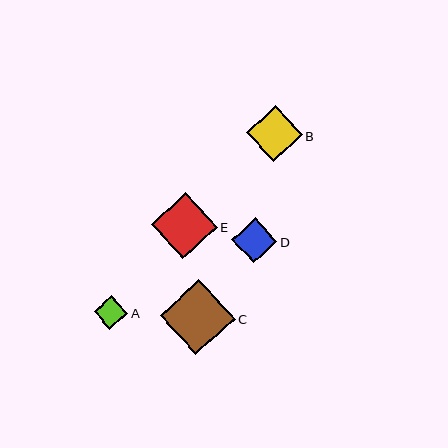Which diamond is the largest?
Diamond C is the largest with a size of approximately 75 pixels.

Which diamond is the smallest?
Diamond A is the smallest with a size of approximately 34 pixels.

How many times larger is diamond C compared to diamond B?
Diamond C is approximately 1.3 times the size of diamond B.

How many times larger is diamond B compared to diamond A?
Diamond B is approximately 1.7 times the size of diamond A.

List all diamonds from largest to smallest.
From largest to smallest: C, E, B, D, A.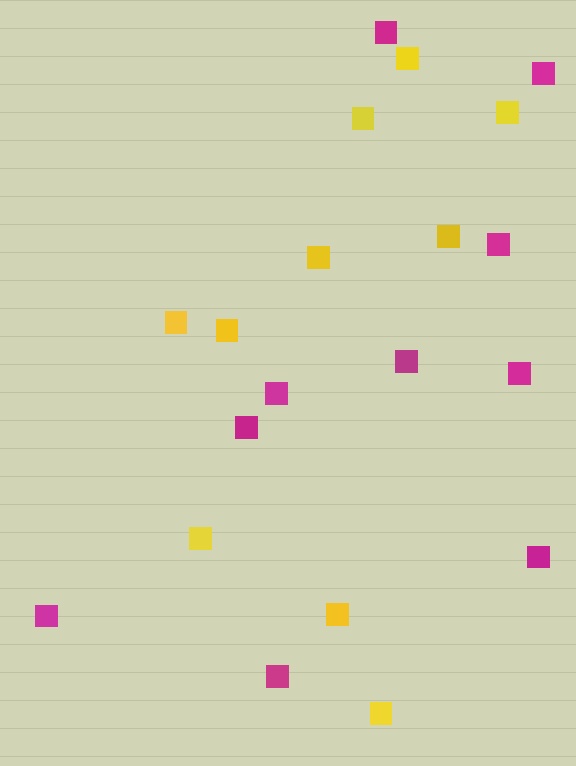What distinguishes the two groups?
There are 2 groups: one group of magenta squares (10) and one group of yellow squares (10).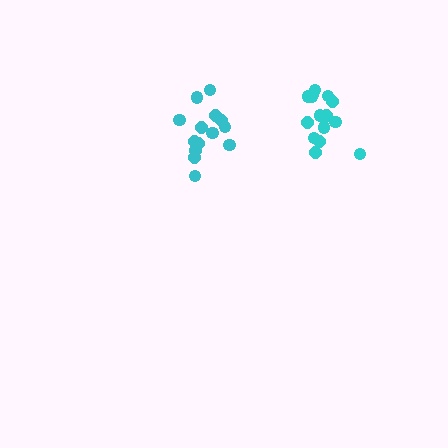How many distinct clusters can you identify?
There are 2 distinct clusters.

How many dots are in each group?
Group 1: 15 dots, Group 2: 15 dots (30 total).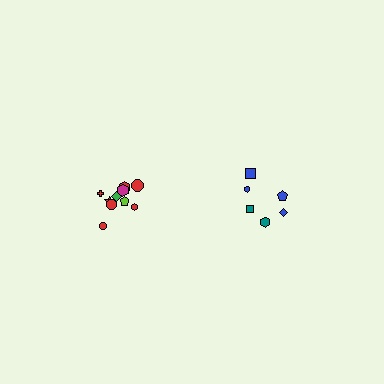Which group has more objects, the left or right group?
The left group.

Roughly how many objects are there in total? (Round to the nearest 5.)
Roughly 15 objects in total.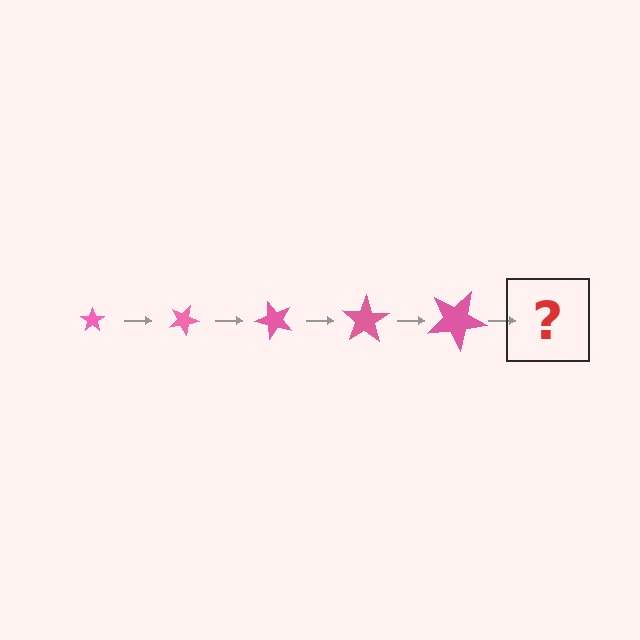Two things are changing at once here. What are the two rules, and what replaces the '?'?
The two rules are that the star grows larger each step and it rotates 25 degrees each step. The '?' should be a star, larger than the previous one and rotated 125 degrees from the start.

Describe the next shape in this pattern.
It should be a star, larger than the previous one and rotated 125 degrees from the start.